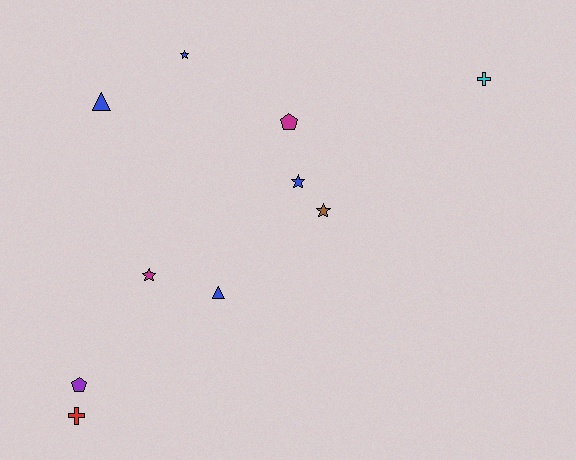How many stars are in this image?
There are 4 stars.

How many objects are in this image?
There are 10 objects.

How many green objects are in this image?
There are no green objects.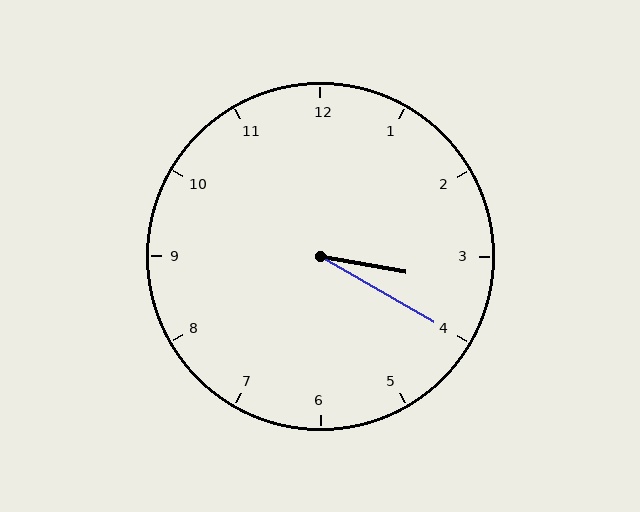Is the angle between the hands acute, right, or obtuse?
It is acute.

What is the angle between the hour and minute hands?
Approximately 20 degrees.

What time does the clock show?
3:20.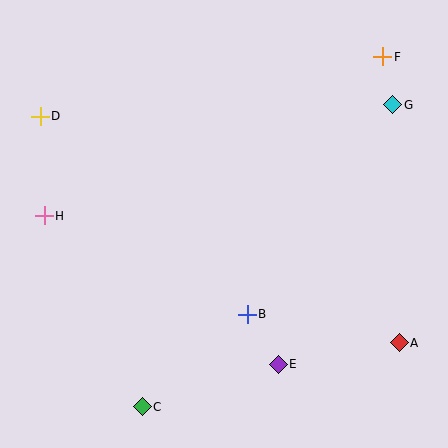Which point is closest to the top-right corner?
Point F is closest to the top-right corner.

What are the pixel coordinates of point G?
Point G is at (393, 105).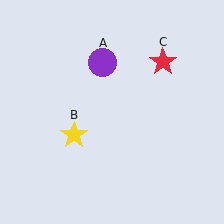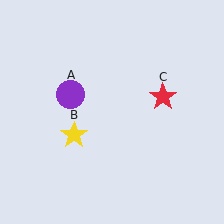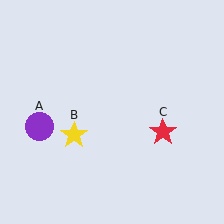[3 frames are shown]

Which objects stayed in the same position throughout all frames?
Yellow star (object B) remained stationary.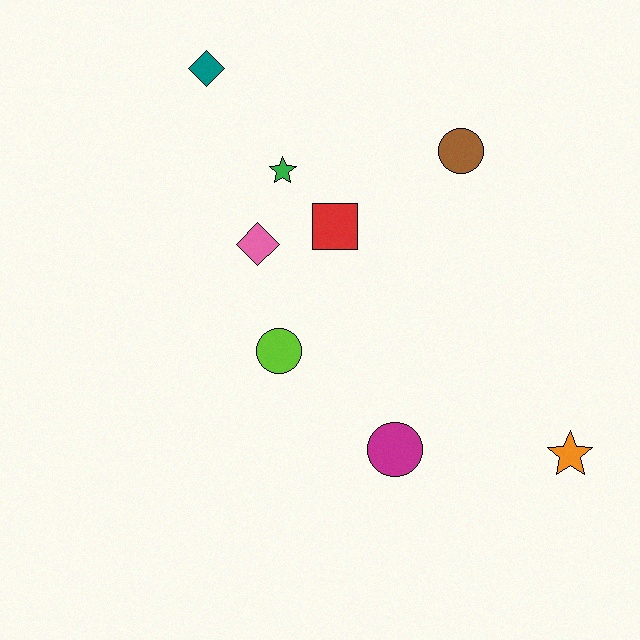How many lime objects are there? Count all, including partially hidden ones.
There is 1 lime object.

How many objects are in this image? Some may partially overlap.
There are 8 objects.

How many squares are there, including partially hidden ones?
There is 1 square.